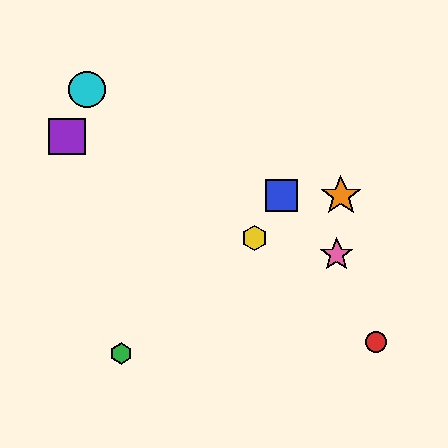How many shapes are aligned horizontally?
2 shapes (the blue square, the orange star) are aligned horizontally.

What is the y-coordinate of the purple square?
The purple square is at y≈136.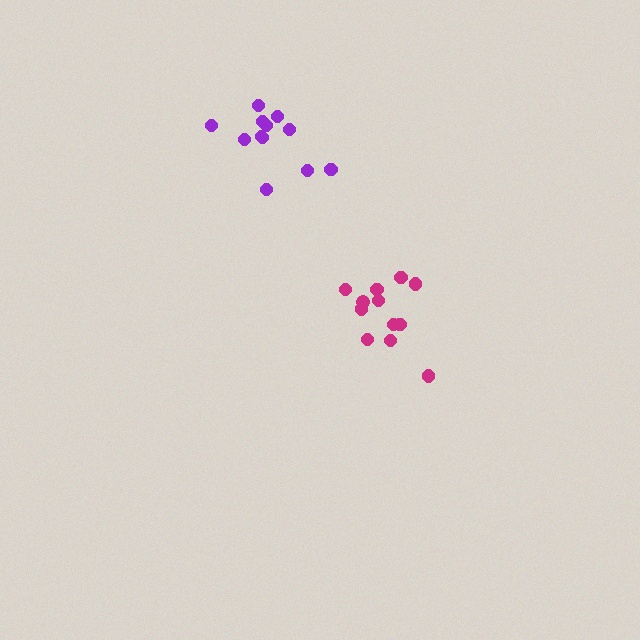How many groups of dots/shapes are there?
There are 2 groups.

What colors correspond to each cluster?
The clusters are colored: magenta, purple.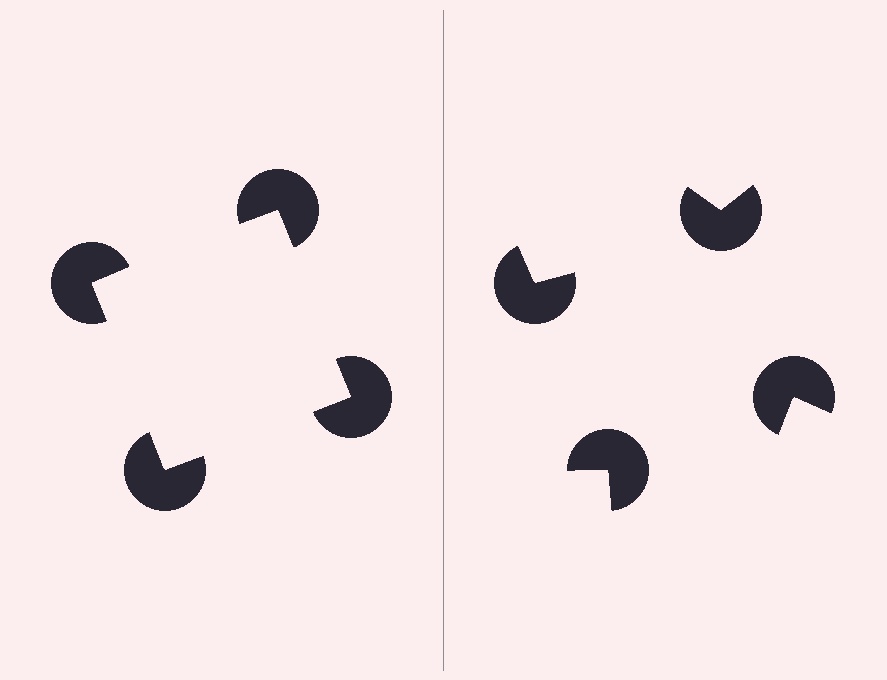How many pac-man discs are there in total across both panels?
8 — 4 on each side.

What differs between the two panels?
The pac-man discs are positioned identically on both sides; only the wedge orientations differ. On the left they align to a square; on the right they are misaligned.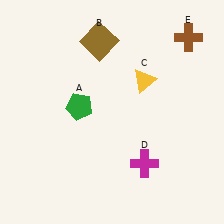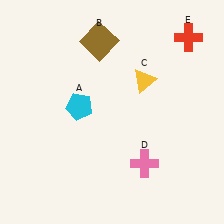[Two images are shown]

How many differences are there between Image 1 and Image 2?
There are 3 differences between the two images.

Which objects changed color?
A changed from green to cyan. D changed from magenta to pink. E changed from brown to red.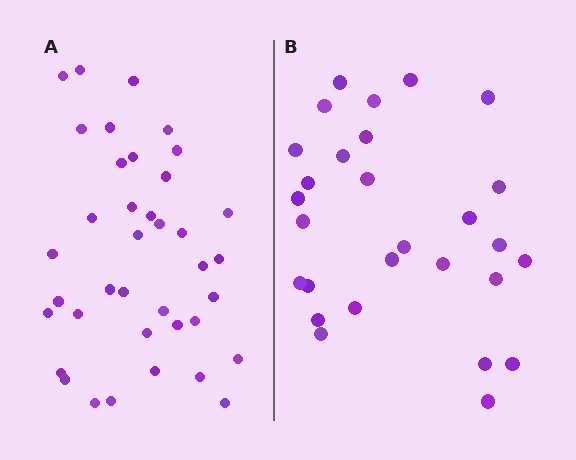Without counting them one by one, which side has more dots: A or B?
Region A (the left region) has more dots.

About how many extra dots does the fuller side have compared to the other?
Region A has roughly 10 or so more dots than region B.